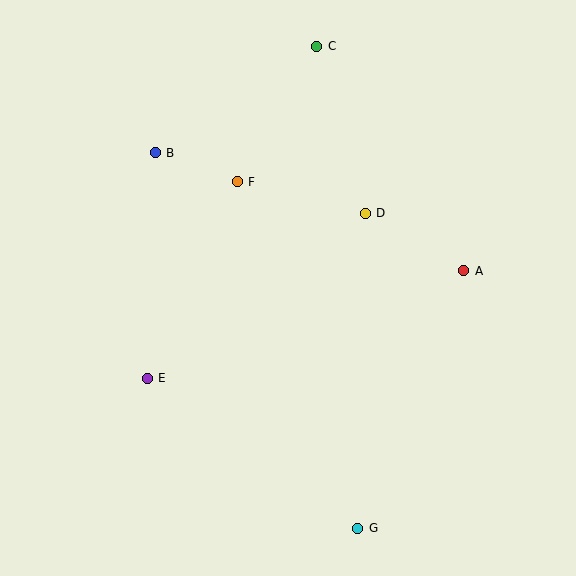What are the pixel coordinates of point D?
Point D is at (365, 213).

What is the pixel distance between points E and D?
The distance between E and D is 273 pixels.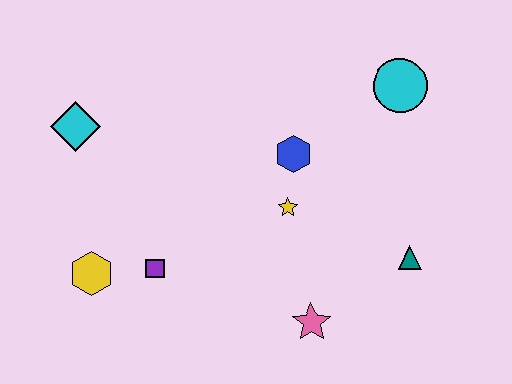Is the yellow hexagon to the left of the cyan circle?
Yes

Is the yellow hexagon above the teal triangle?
No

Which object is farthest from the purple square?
The cyan circle is farthest from the purple square.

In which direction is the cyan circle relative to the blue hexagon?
The cyan circle is to the right of the blue hexagon.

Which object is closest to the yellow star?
The blue hexagon is closest to the yellow star.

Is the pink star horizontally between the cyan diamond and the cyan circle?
Yes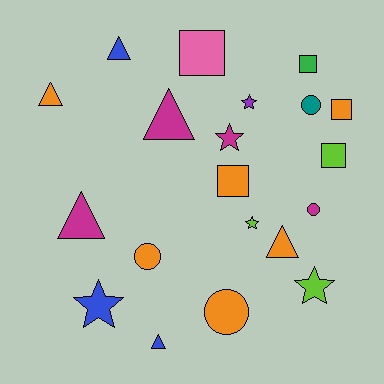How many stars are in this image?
There are 5 stars.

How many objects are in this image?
There are 20 objects.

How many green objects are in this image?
There is 1 green object.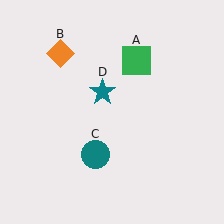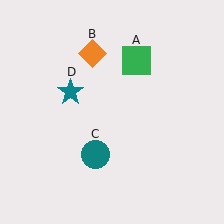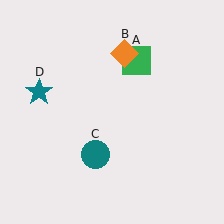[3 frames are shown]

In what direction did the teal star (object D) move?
The teal star (object D) moved left.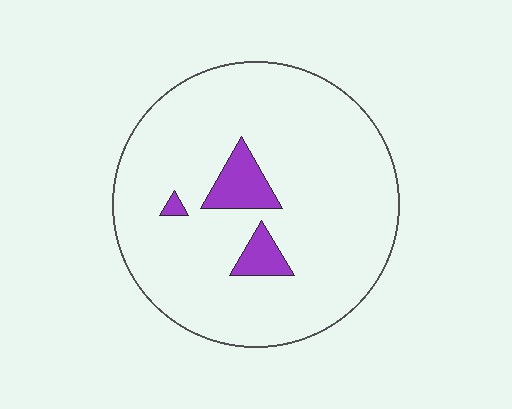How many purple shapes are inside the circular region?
3.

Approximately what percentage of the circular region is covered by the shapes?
Approximately 10%.